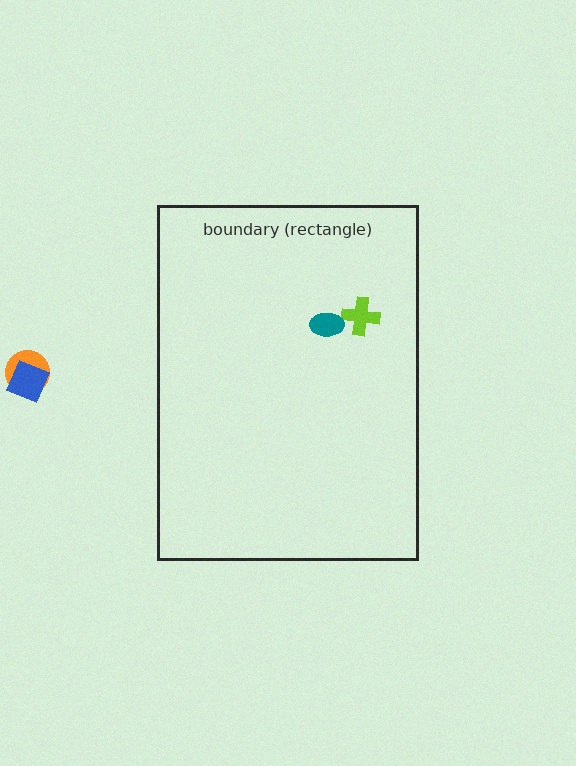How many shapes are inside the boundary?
2 inside, 2 outside.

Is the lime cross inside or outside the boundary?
Inside.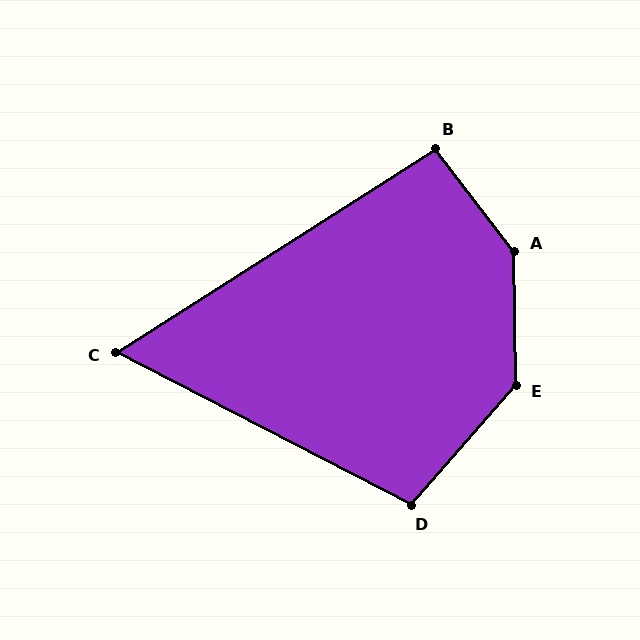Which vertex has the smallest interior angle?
C, at approximately 60 degrees.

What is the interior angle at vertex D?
Approximately 104 degrees (obtuse).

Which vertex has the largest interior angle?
A, at approximately 143 degrees.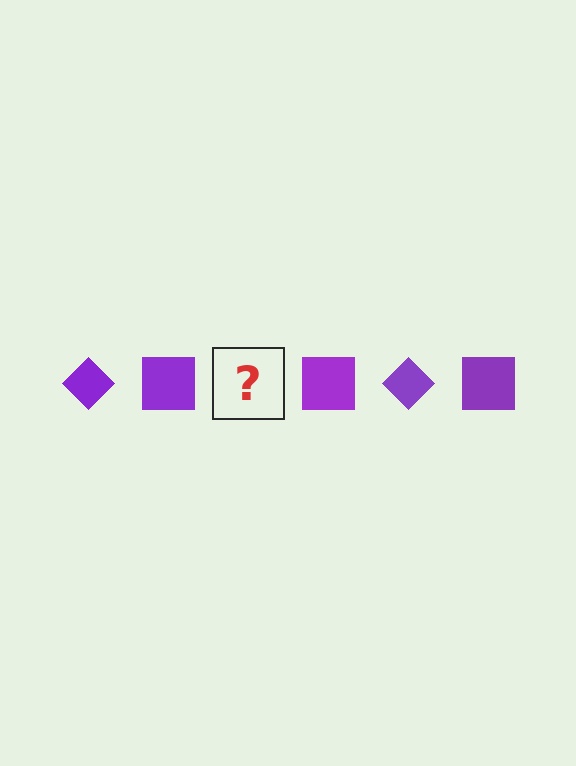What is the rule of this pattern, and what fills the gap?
The rule is that the pattern cycles through diamond, square shapes in purple. The gap should be filled with a purple diamond.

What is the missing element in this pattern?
The missing element is a purple diamond.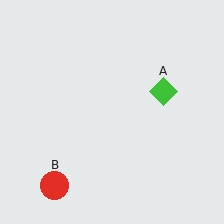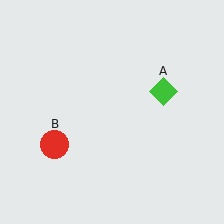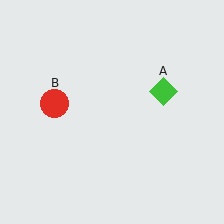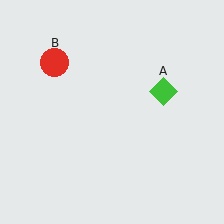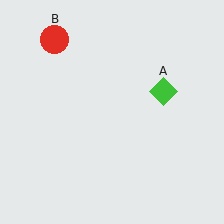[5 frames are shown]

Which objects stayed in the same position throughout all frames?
Green diamond (object A) remained stationary.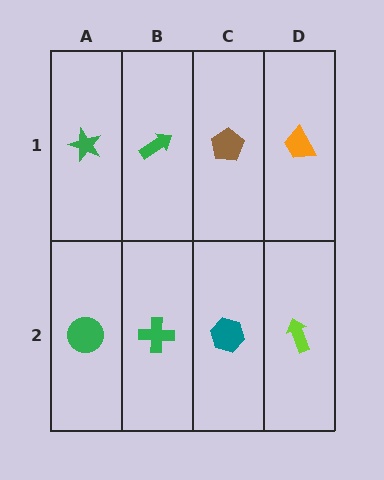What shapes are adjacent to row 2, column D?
An orange trapezoid (row 1, column D), a teal hexagon (row 2, column C).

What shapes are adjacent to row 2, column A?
A green star (row 1, column A), a green cross (row 2, column B).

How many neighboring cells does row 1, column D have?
2.